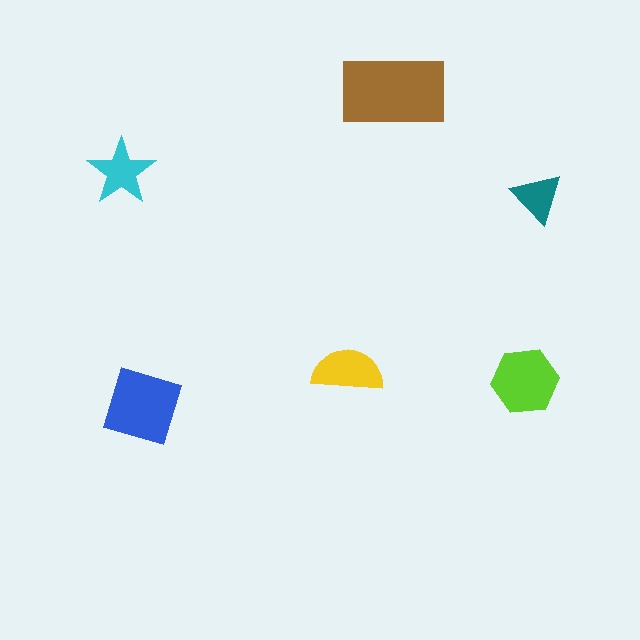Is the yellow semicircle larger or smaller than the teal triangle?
Larger.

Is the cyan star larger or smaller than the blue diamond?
Smaller.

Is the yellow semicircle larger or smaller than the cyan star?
Larger.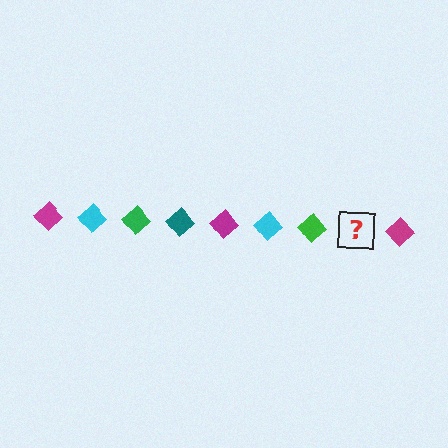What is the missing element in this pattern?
The missing element is a teal diamond.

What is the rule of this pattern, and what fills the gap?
The rule is that the pattern cycles through magenta, cyan, green, teal diamonds. The gap should be filled with a teal diamond.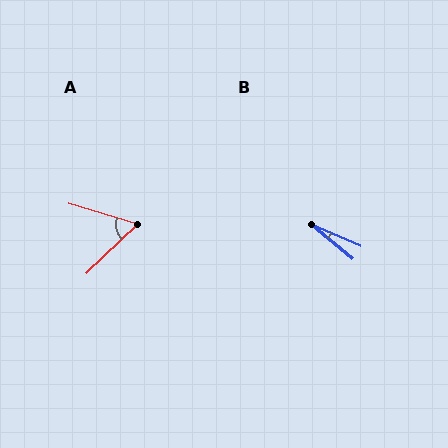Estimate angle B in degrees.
Approximately 16 degrees.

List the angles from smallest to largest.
B (16°), A (61°).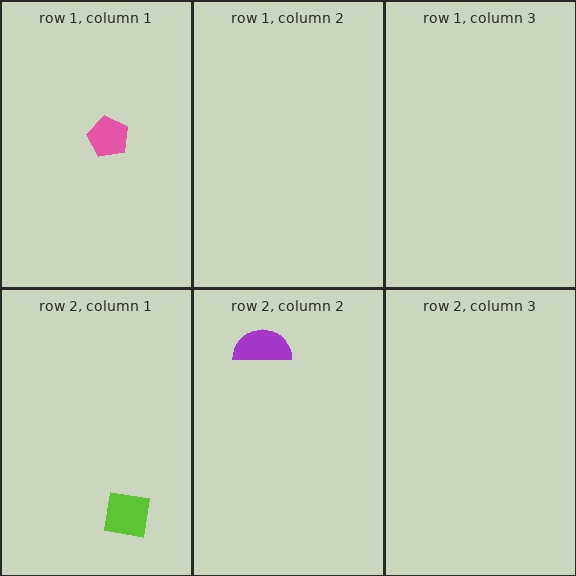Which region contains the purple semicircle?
The row 2, column 2 region.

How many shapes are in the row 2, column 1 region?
1.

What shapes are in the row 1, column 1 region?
The pink pentagon.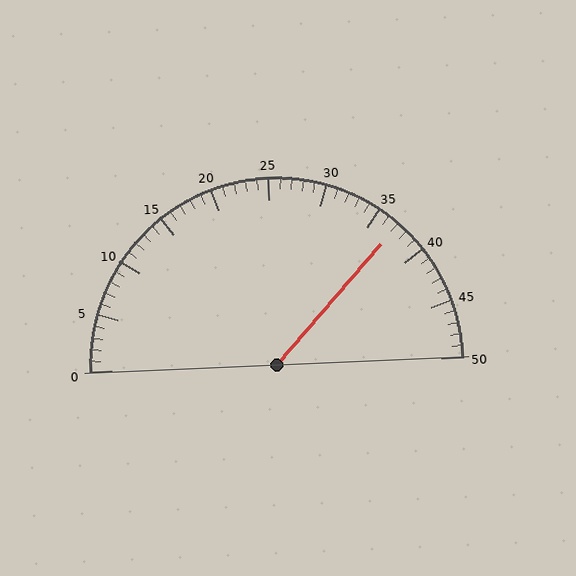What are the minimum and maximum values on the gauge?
The gauge ranges from 0 to 50.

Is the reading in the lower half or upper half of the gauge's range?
The reading is in the upper half of the range (0 to 50).